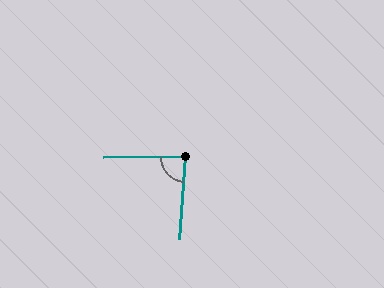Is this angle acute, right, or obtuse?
It is acute.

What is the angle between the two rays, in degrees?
Approximately 85 degrees.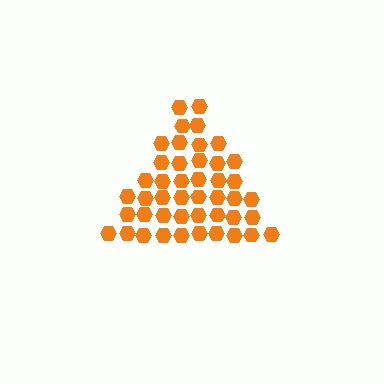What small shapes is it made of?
It is made of small hexagons.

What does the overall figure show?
The overall figure shows a triangle.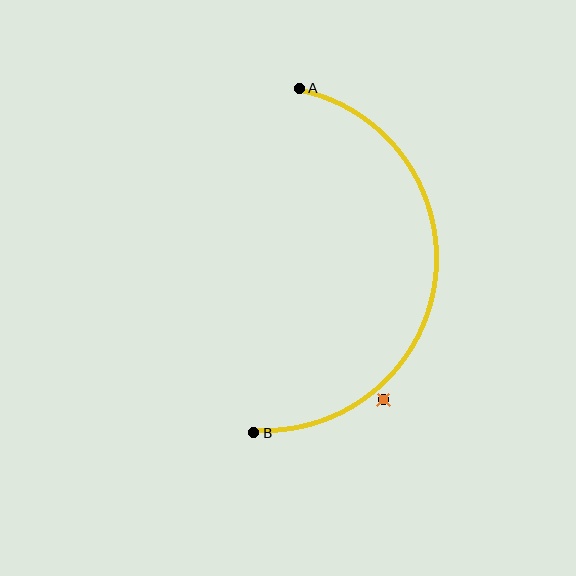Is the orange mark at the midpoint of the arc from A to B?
No — the orange mark does not lie on the arc at all. It sits slightly outside the curve.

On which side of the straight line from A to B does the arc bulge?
The arc bulges to the right of the straight line connecting A and B.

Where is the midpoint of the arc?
The arc midpoint is the point on the curve farthest from the straight line joining A and B. It sits to the right of that line.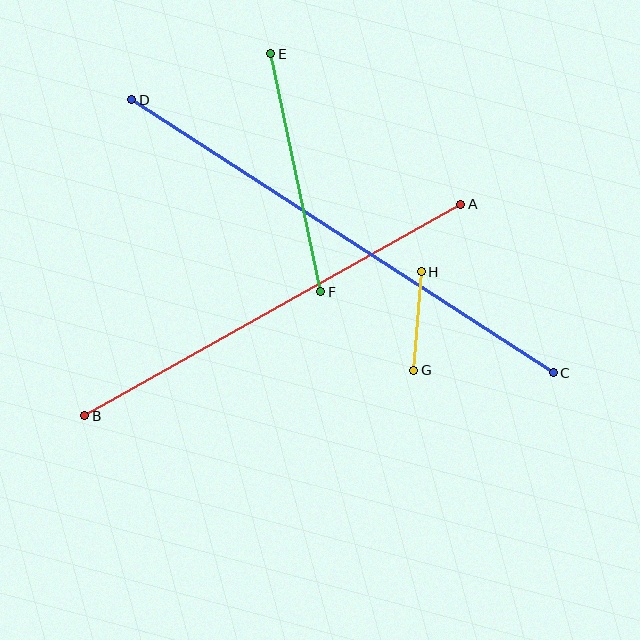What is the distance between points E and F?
The distance is approximately 243 pixels.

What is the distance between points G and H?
The distance is approximately 98 pixels.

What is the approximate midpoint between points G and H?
The midpoint is at approximately (418, 321) pixels.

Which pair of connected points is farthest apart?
Points C and D are farthest apart.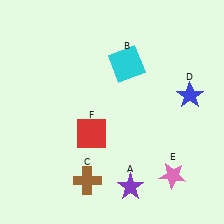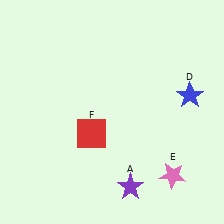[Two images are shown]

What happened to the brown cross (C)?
The brown cross (C) was removed in Image 2. It was in the bottom-left area of Image 1.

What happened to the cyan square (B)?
The cyan square (B) was removed in Image 2. It was in the top-right area of Image 1.